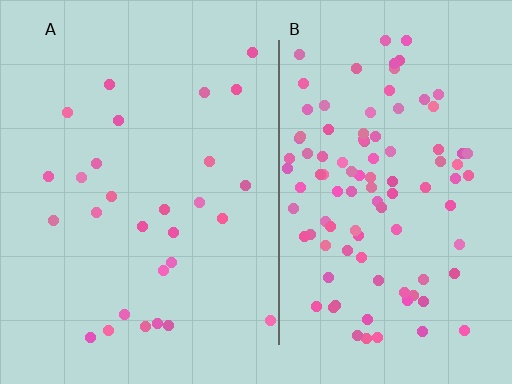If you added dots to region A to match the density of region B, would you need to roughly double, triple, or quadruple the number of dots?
Approximately quadruple.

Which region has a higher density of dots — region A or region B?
B (the right).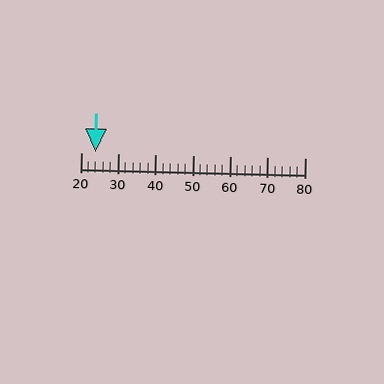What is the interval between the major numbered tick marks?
The major tick marks are spaced 10 units apart.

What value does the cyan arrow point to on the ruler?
The cyan arrow points to approximately 24.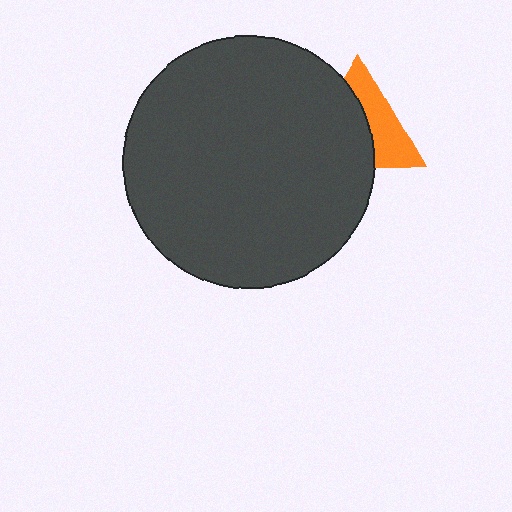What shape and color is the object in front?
The object in front is a dark gray circle.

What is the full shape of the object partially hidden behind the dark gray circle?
The partially hidden object is an orange triangle.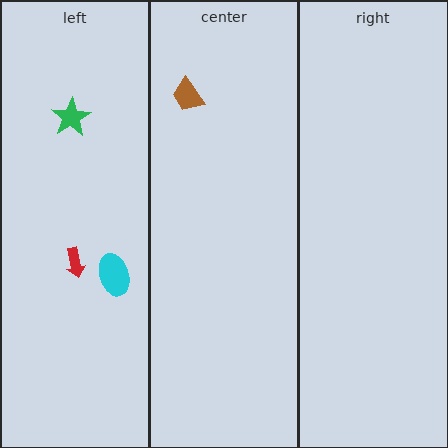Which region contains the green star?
The left region.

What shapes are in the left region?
The cyan ellipse, the red arrow, the green star.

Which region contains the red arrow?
The left region.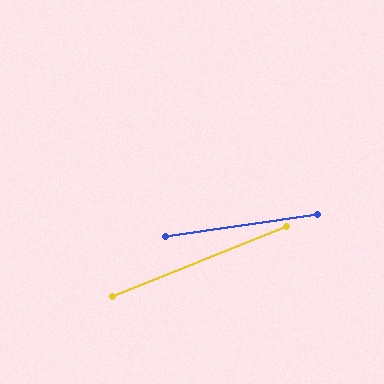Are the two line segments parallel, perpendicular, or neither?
Neither parallel nor perpendicular — they differ by about 14°.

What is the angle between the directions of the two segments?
Approximately 14 degrees.